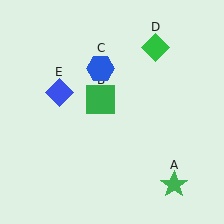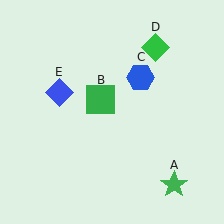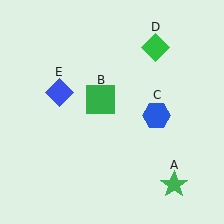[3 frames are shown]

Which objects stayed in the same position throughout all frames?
Green star (object A) and green square (object B) and green diamond (object D) and blue diamond (object E) remained stationary.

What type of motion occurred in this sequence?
The blue hexagon (object C) rotated clockwise around the center of the scene.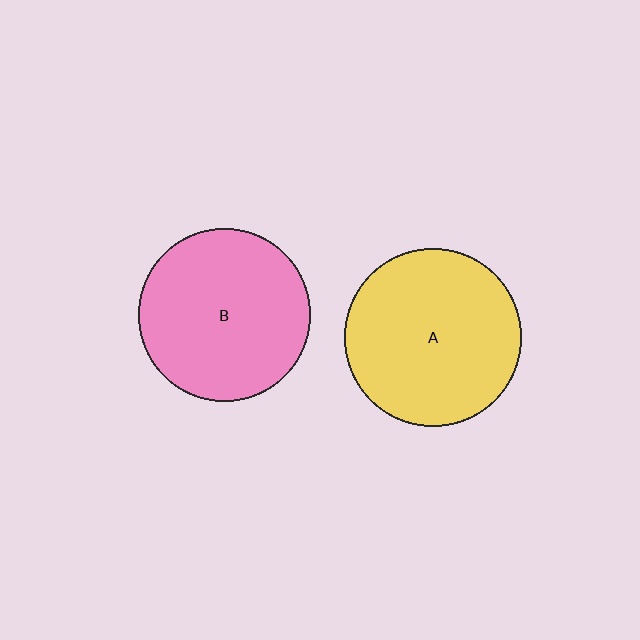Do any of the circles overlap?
No, none of the circles overlap.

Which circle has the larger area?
Circle A (yellow).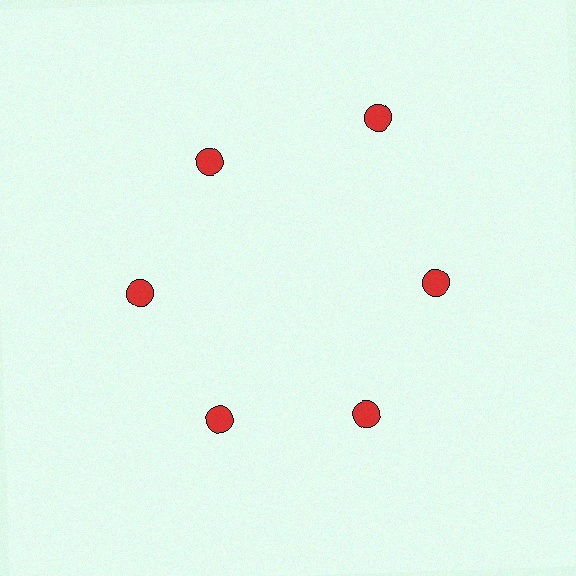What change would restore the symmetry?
The symmetry would be restored by moving it inward, back onto the ring so that all 6 circles sit at equal angles and equal distance from the center.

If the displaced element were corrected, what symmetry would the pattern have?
It would have 6-fold rotational symmetry — the pattern would map onto itself every 60 degrees.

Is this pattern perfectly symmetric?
No. The 6 red circles are arranged in a ring, but one element near the 1 o'clock position is pushed outward from the center, breaking the 6-fold rotational symmetry.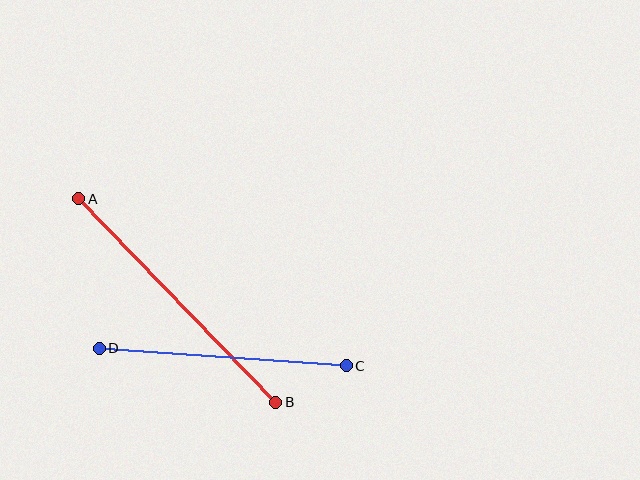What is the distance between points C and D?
The distance is approximately 247 pixels.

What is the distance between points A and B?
The distance is approximately 283 pixels.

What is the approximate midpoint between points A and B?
The midpoint is at approximately (177, 300) pixels.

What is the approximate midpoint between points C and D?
The midpoint is at approximately (223, 357) pixels.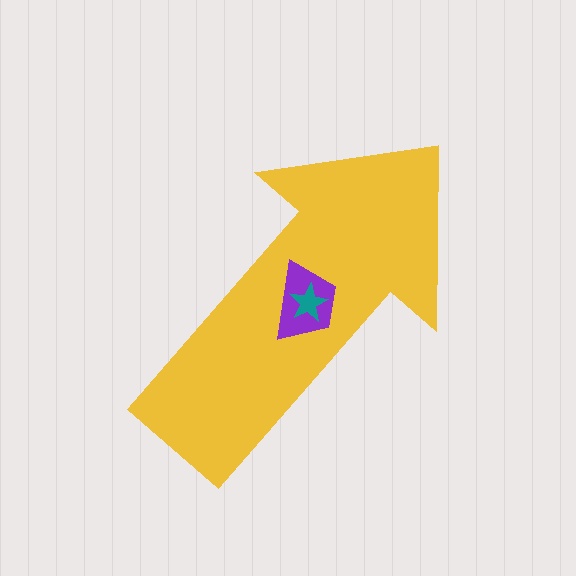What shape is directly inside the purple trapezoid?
The teal star.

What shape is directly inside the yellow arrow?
The purple trapezoid.